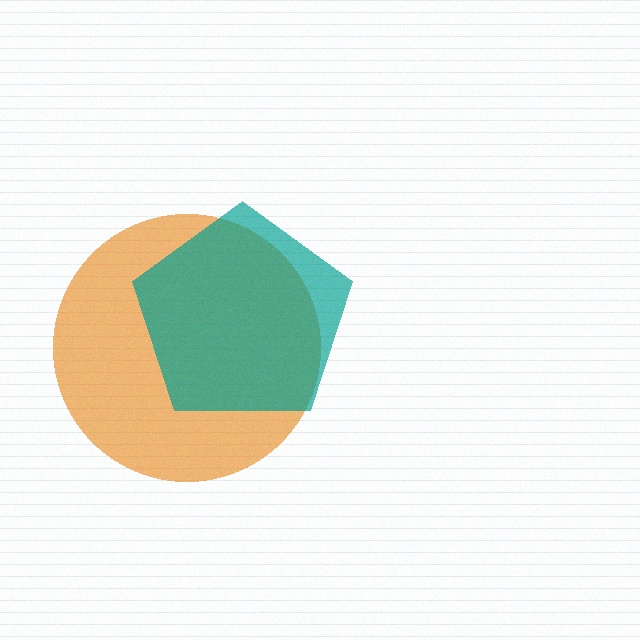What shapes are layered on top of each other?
The layered shapes are: an orange circle, a teal pentagon.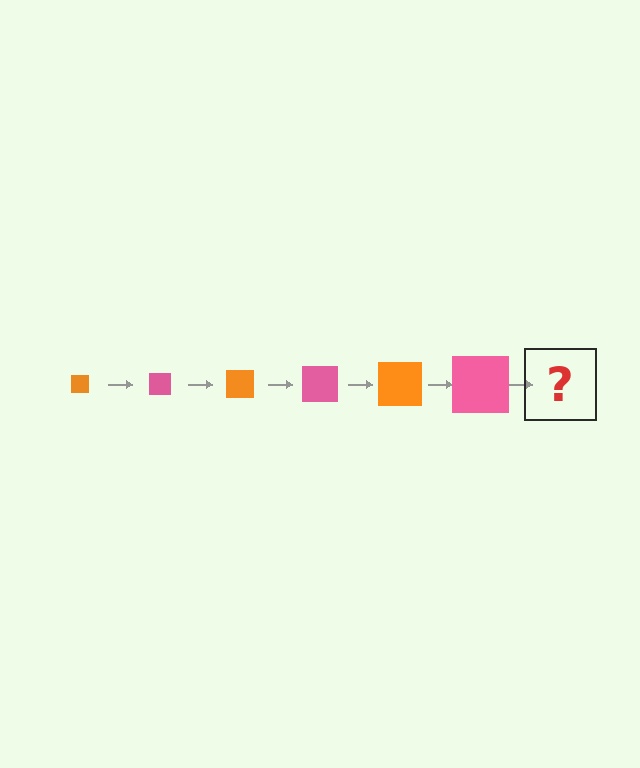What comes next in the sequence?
The next element should be an orange square, larger than the previous one.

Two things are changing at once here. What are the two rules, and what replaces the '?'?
The two rules are that the square grows larger each step and the color cycles through orange and pink. The '?' should be an orange square, larger than the previous one.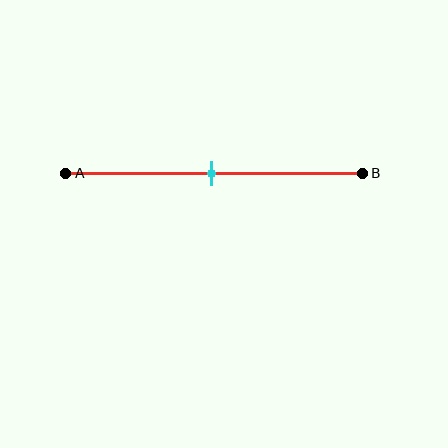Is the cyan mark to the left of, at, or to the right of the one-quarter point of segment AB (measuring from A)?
The cyan mark is to the right of the one-quarter point of segment AB.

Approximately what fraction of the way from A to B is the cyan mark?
The cyan mark is approximately 50% of the way from A to B.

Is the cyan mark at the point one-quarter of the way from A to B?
No, the mark is at about 50% from A, not at the 25% one-quarter point.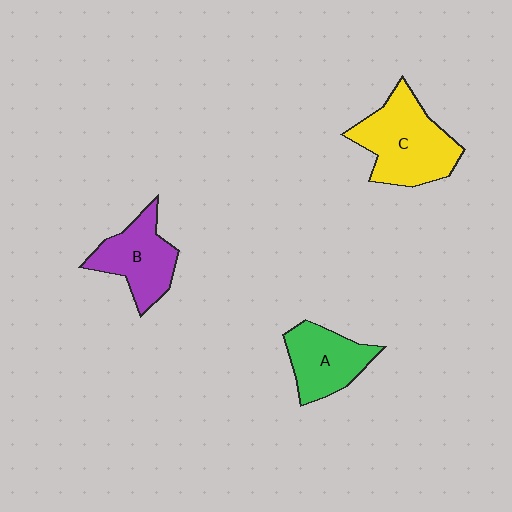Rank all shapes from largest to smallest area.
From largest to smallest: C (yellow), B (purple), A (green).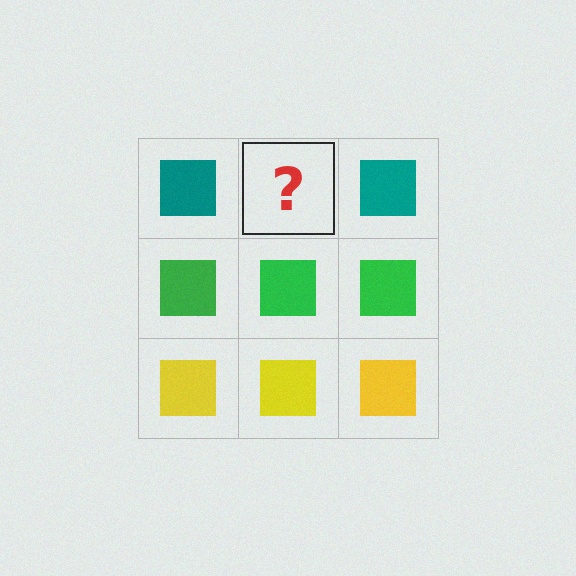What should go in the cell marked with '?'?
The missing cell should contain a teal square.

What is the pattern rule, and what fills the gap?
The rule is that each row has a consistent color. The gap should be filled with a teal square.